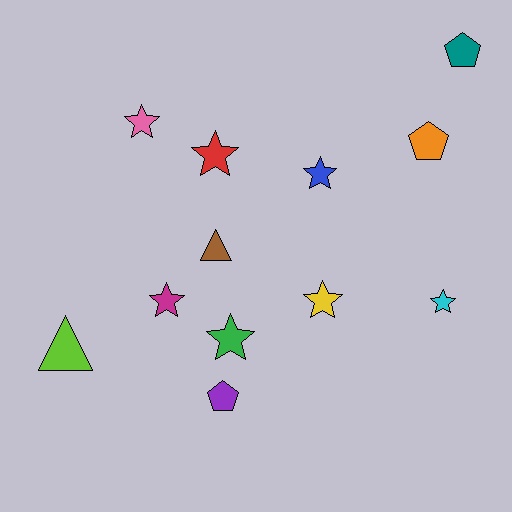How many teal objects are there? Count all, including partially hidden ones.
There is 1 teal object.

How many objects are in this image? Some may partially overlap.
There are 12 objects.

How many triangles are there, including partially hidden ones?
There are 2 triangles.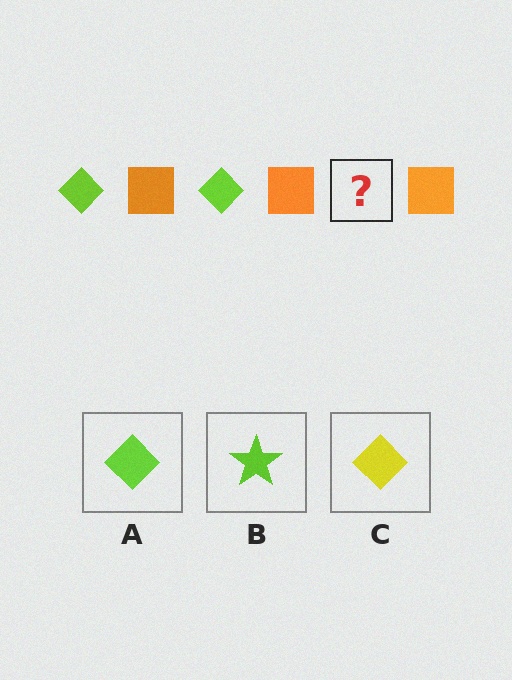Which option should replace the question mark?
Option A.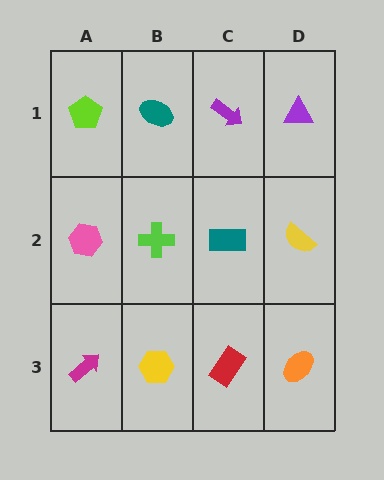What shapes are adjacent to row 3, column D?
A yellow semicircle (row 2, column D), a red rectangle (row 3, column C).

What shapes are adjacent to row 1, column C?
A teal rectangle (row 2, column C), a teal ellipse (row 1, column B), a purple triangle (row 1, column D).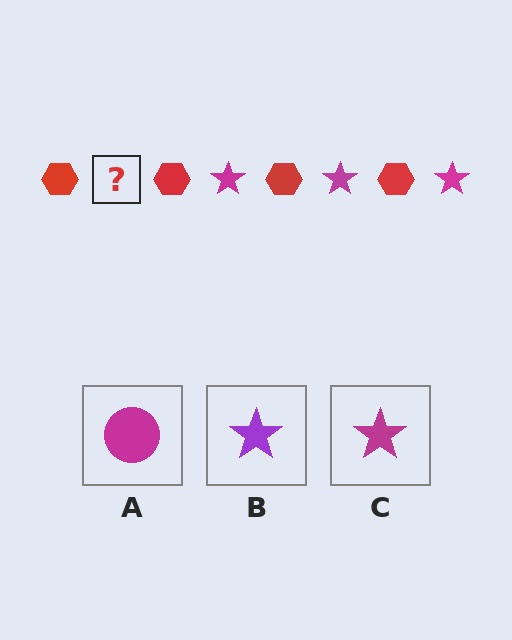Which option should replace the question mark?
Option C.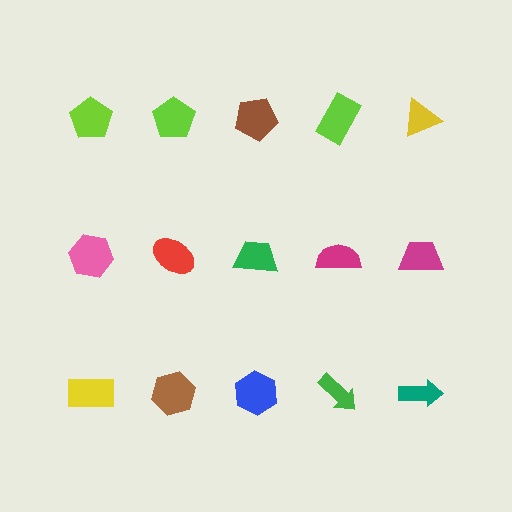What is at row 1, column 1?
A lime pentagon.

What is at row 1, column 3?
A brown pentagon.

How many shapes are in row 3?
5 shapes.